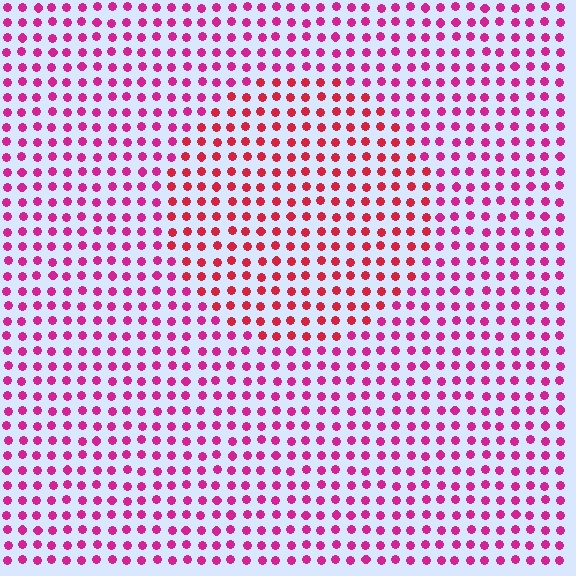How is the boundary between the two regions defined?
The boundary is defined purely by a slight shift in hue (about 29 degrees). Spacing, size, and orientation are identical on both sides.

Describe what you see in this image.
The image is filled with small magenta elements in a uniform arrangement. A circle-shaped region is visible where the elements are tinted to a slightly different hue, forming a subtle color boundary.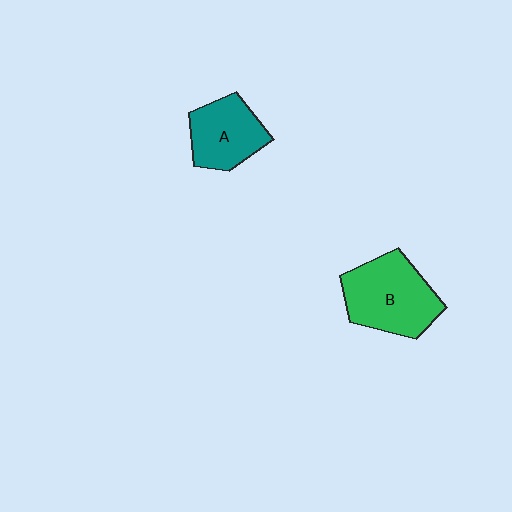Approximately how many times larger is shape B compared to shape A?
Approximately 1.4 times.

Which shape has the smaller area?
Shape A (teal).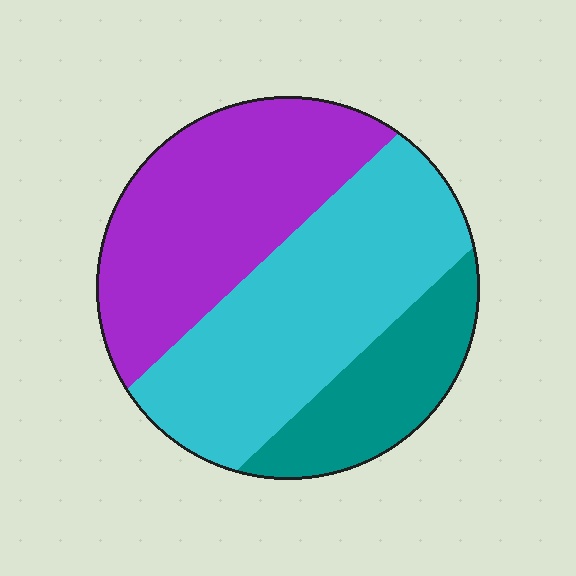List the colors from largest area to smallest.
From largest to smallest: cyan, purple, teal.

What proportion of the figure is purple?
Purple takes up about three eighths (3/8) of the figure.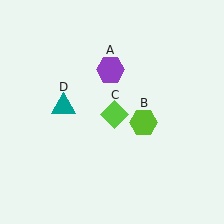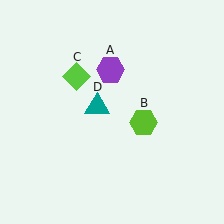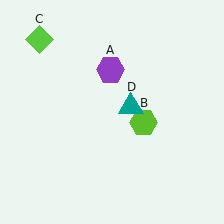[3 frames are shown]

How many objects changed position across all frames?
2 objects changed position: lime diamond (object C), teal triangle (object D).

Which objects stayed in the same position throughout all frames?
Purple hexagon (object A) and lime hexagon (object B) remained stationary.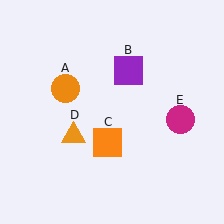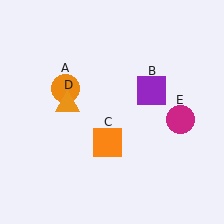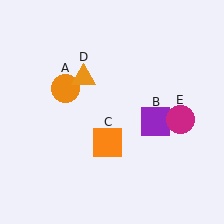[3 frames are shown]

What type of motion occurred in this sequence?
The purple square (object B), orange triangle (object D) rotated clockwise around the center of the scene.